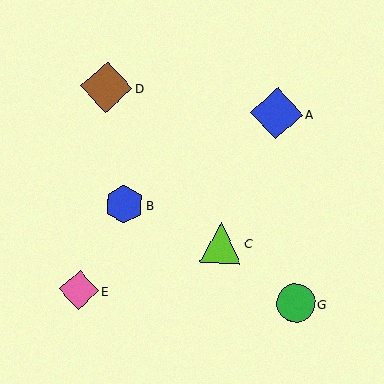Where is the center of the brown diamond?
The center of the brown diamond is at (107, 87).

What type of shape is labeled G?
Shape G is a green circle.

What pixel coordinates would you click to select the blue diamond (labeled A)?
Click at (276, 113) to select the blue diamond A.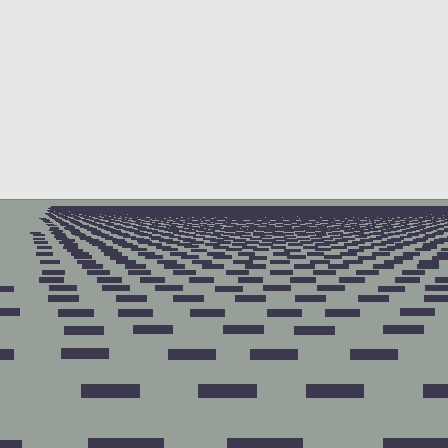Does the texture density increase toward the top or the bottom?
Density increases toward the top.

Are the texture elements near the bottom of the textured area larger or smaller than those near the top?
Larger. Near the bottom, elements are closer to the viewer and appear at a bigger on-screen size.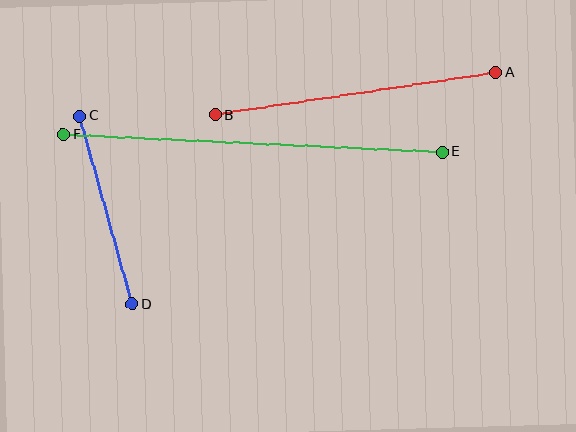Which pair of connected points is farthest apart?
Points E and F are farthest apart.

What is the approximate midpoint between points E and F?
The midpoint is at approximately (253, 143) pixels.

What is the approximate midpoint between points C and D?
The midpoint is at approximately (106, 210) pixels.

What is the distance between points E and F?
The distance is approximately 379 pixels.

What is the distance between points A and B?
The distance is approximately 284 pixels.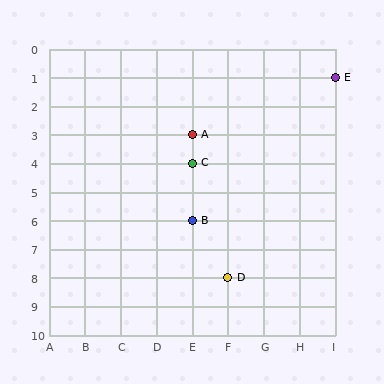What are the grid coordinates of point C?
Point C is at grid coordinates (E, 4).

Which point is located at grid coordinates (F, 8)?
Point D is at (F, 8).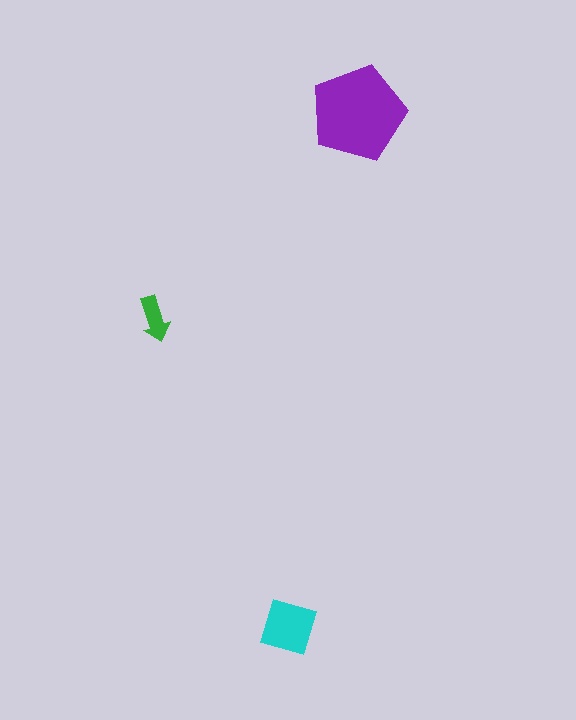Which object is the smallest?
The green arrow.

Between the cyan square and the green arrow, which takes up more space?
The cyan square.